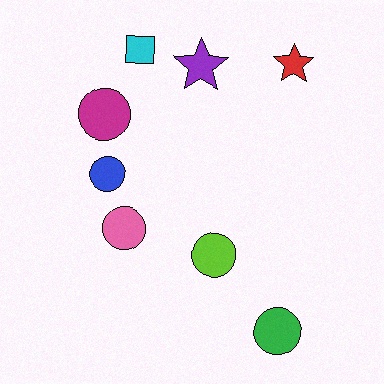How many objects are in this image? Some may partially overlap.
There are 8 objects.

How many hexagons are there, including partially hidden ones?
There are no hexagons.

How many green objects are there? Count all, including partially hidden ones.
There is 1 green object.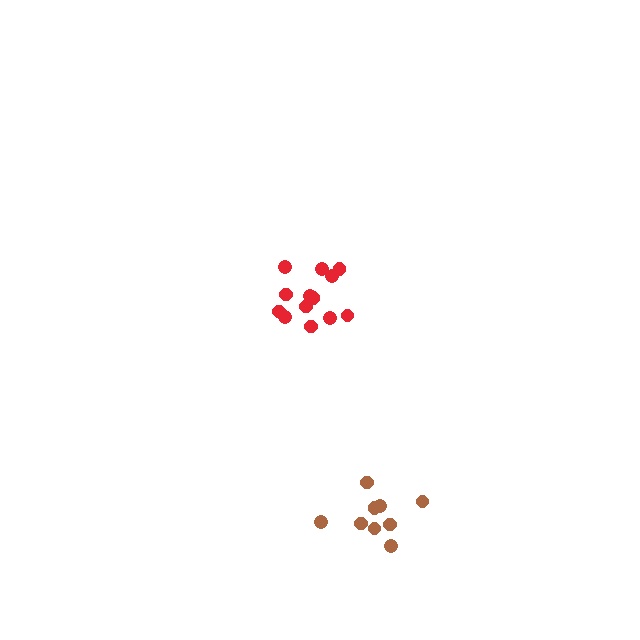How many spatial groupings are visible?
There are 2 spatial groupings.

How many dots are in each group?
Group 1: 13 dots, Group 2: 9 dots (22 total).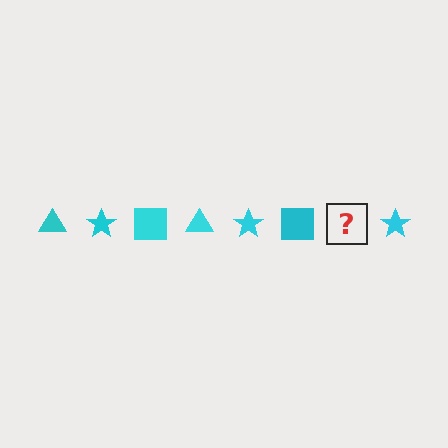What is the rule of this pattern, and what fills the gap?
The rule is that the pattern cycles through triangle, star, square shapes in cyan. The gap should be filled with a cyan triangle.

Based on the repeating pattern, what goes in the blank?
The blank should be a cyan triangle.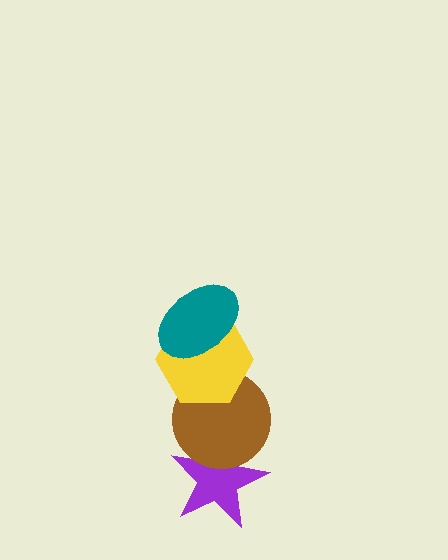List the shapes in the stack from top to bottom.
From top to bottom: the teal ellipse, the yellow hexagon, the brown circle, the purple star.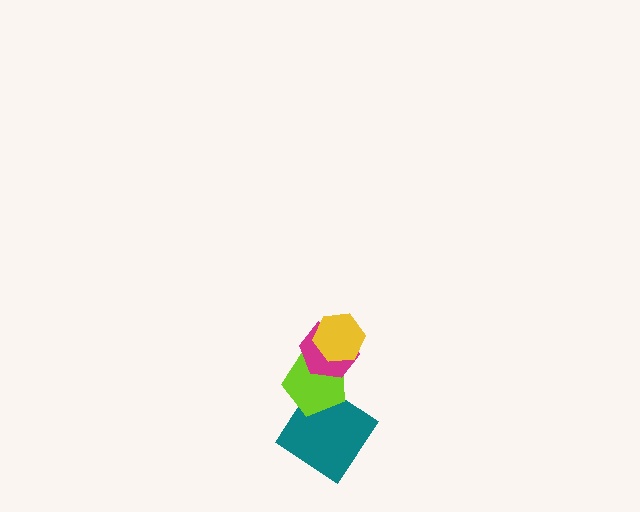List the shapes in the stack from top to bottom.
From top to bottom: the yellow hexagon, the magenta hexagon, the lime pentagon, the teal diamond.